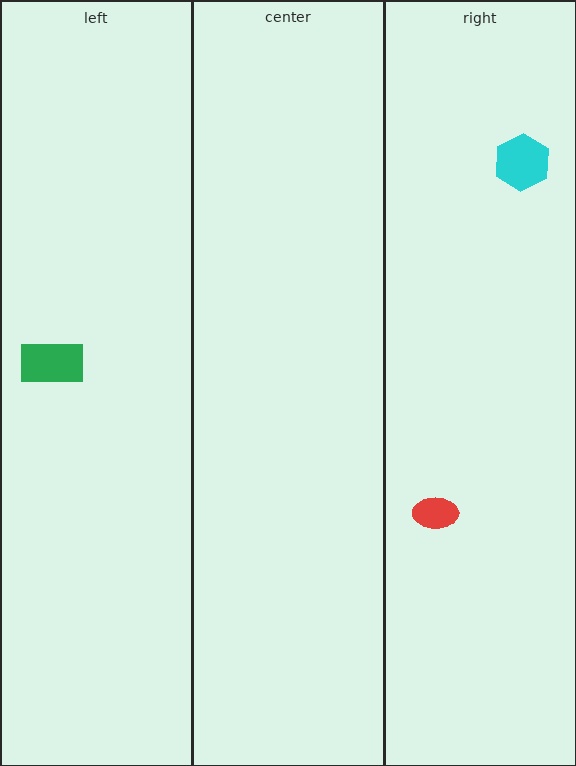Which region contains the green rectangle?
The left region.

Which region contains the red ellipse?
The right region.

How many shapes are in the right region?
2.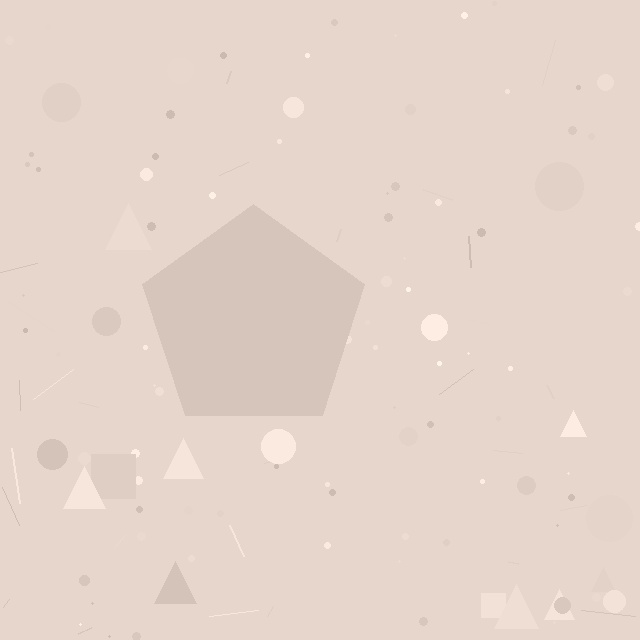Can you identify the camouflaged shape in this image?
The camouflaged shape is a pentagon.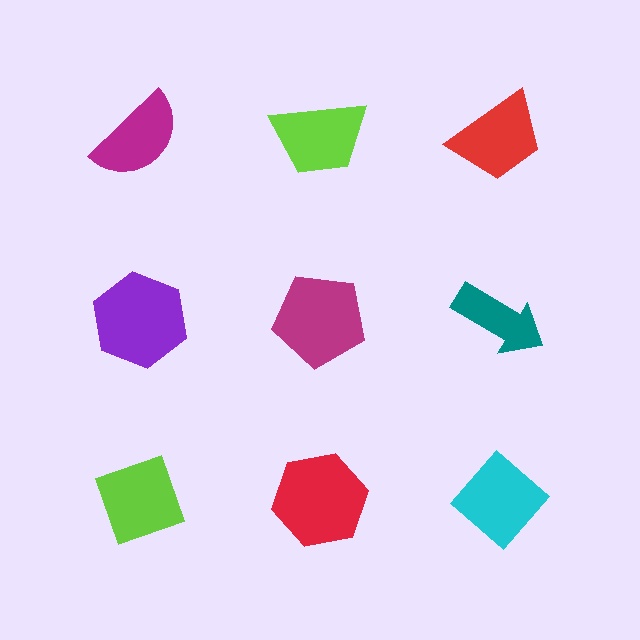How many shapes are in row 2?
3 shapes.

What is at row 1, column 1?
A magenta semicircle.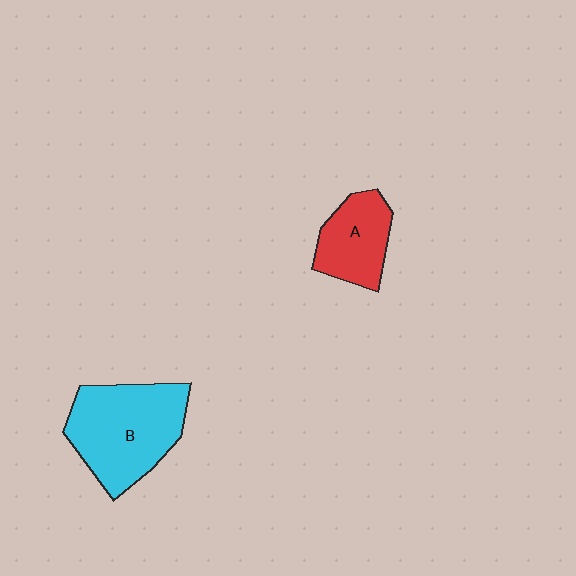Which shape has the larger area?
Shape B (cyan).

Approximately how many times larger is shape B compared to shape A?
Approximately 1.8 times.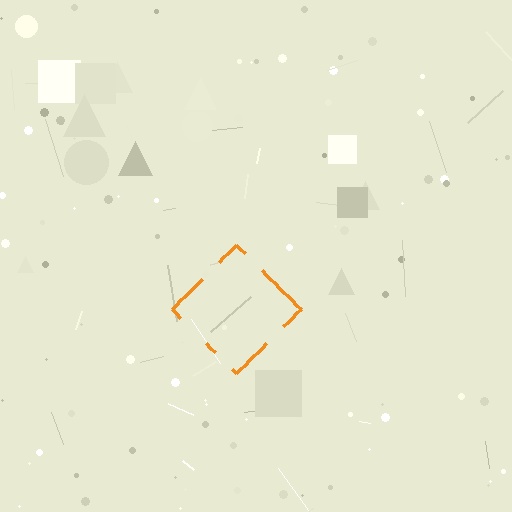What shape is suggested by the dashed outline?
The dashed outline suggests a diamond.